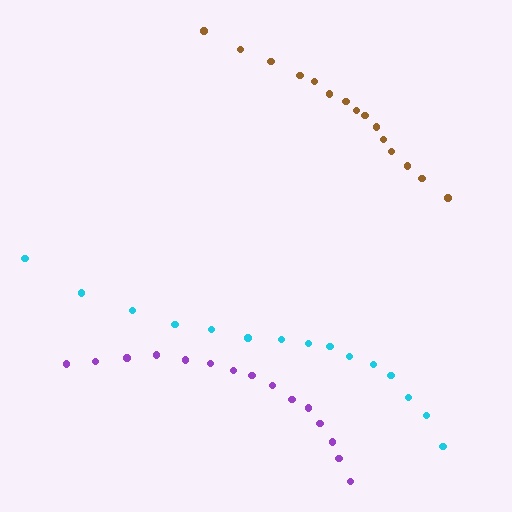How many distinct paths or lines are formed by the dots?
There are 3 distinct paths.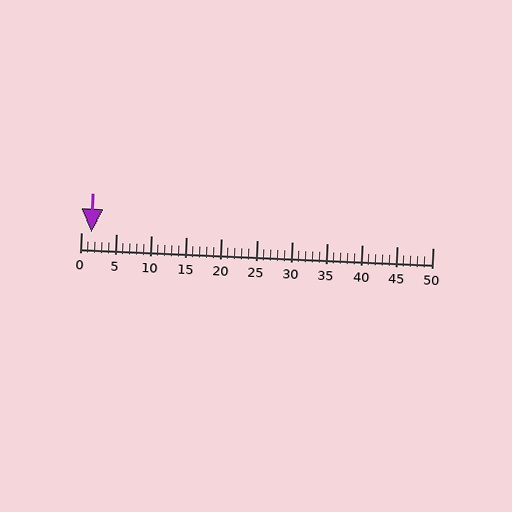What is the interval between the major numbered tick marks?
The major tick marks are spaced 5 units apart.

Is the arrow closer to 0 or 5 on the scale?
The arrow is closer to 0.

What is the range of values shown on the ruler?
The ruler shows values from 0 to 50.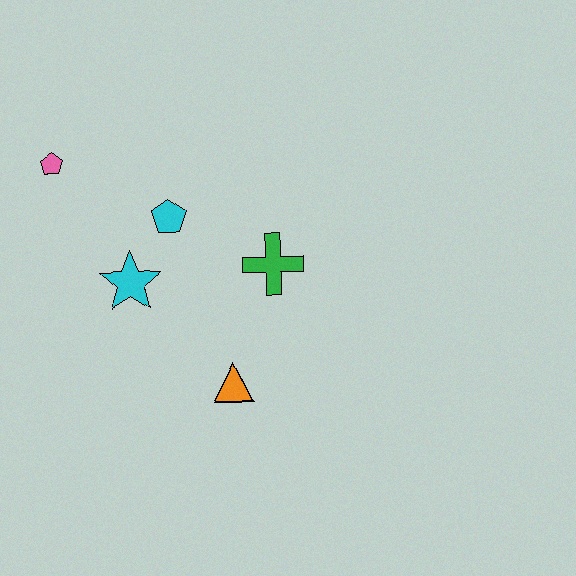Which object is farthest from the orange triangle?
The pink pentagon is farthest from the orange triangle.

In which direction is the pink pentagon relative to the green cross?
The pink pentagon is to the left of the green cross.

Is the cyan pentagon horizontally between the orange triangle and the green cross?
No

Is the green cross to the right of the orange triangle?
Yes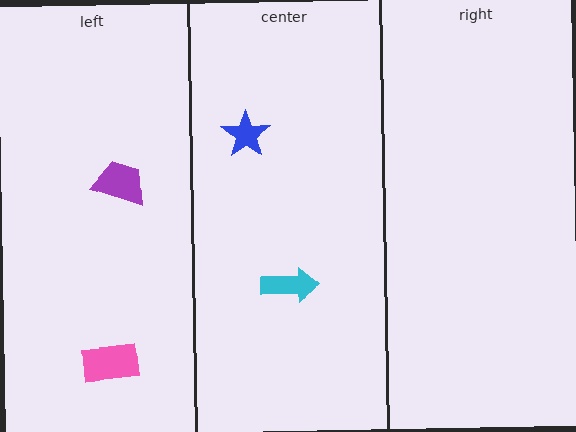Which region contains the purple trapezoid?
The left region.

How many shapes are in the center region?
2.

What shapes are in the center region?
The cyan arrow, the blue star.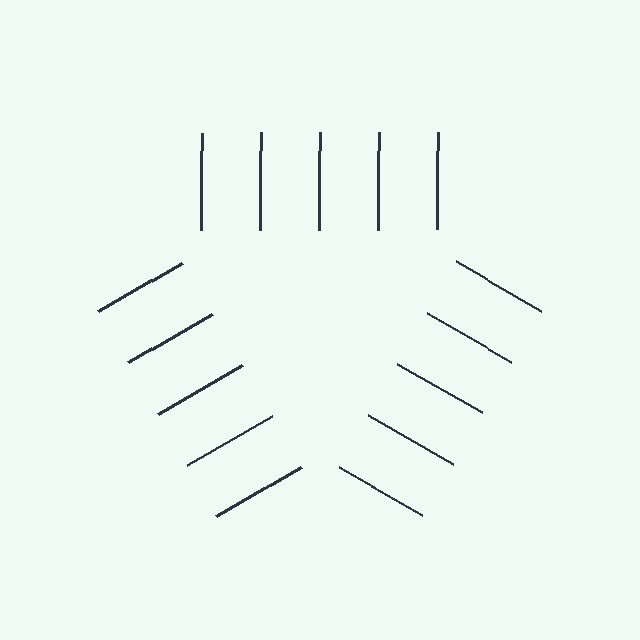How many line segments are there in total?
15 — 5 along each of the 3 edges.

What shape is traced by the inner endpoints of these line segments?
An illusory triangle — the line segments terminate on its edges but no continuous stroke is drawn.